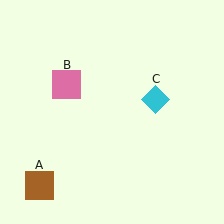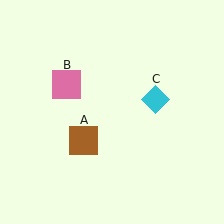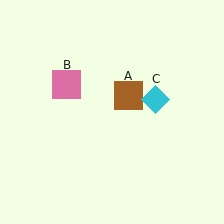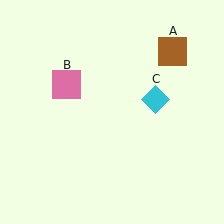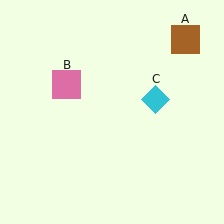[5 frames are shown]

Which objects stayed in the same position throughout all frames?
Pink square (object B) and cyan diamond (object C) remained stationary.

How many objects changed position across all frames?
1 object changed position: brown square (object A).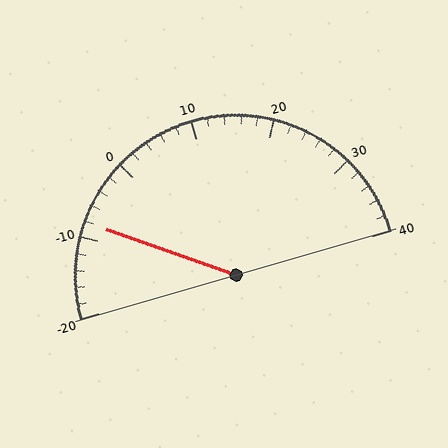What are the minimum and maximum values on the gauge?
The gauge ranges from -20 to 40.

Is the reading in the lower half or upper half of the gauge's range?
The reading is in the lower half of the range (-20 to 40).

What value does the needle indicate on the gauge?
The needle indicates approximately -8.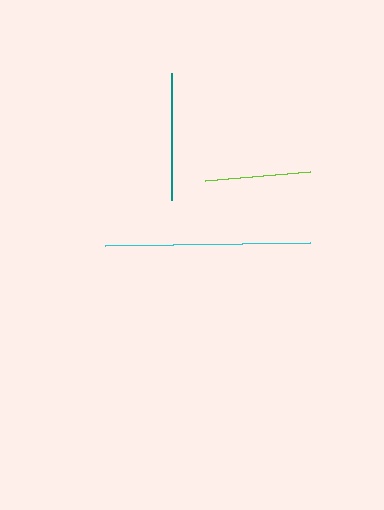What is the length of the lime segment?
The lime segment is approximately 105 pixels long.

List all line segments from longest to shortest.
From longest to shortest: cyan, teal, lime.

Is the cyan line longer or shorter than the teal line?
The cyan line is longer than the teal line.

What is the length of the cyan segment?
The cyan segment is approximately 205 pixels long.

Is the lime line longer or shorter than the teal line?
The teal line is longer than the lime line.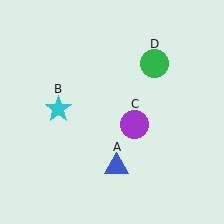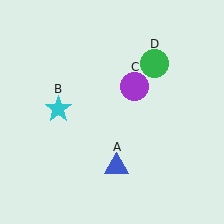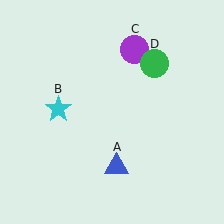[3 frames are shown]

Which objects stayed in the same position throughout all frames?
Blue triangle (object A) and cyan star (object B) and green circle (object D) remained stationary.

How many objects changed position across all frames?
1 object changed position: purple circle (object C).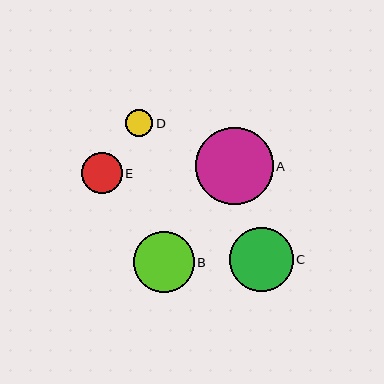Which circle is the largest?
Circle A is the largest with a size of approximately 78 pixels.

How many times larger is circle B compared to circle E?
Circle B is approximately 1.5 times the size of circle E.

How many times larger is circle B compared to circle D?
Circle B is approximately 2.3 times the size of circle D.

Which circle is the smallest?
Circle D is the smallest with a size of approximately 27 pixels.